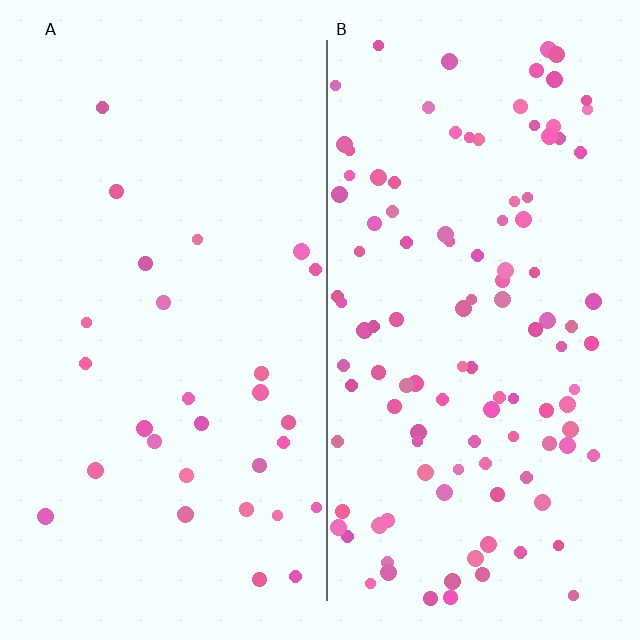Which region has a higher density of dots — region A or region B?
B (the right).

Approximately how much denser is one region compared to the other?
Approximately 3.9× — region B over region A.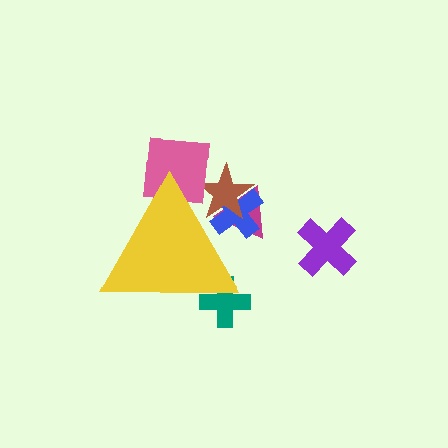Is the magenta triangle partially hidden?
Yes, the magenta triangle is partially hidden behind the yellow triangle.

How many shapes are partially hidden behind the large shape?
5 shapes are partially hidden.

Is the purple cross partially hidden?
No, the purple cross is fully visible.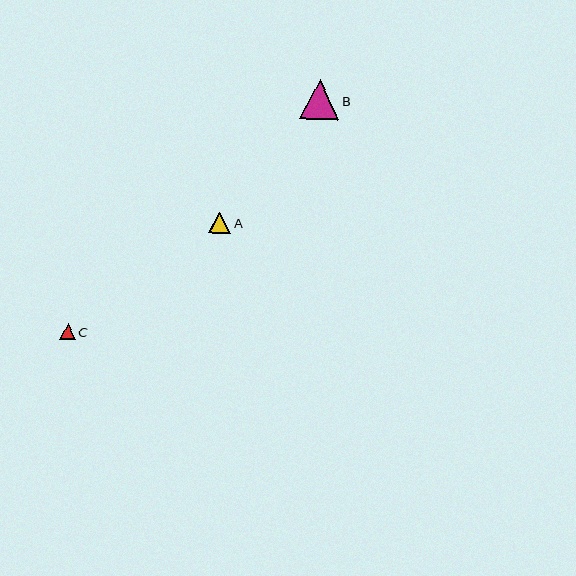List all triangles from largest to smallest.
From largest to smallest: B, A, C.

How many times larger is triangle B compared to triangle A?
Triangle B is approximately 1.8 times the size of triangle A.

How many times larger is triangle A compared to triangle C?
Triangle A is approximately 1.4 times the size of triangle C.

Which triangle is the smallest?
Triangle C is the smallest with a size of approximately 16 pixels.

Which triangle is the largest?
Triangle B is the largest with a size of approximately 40 pixels.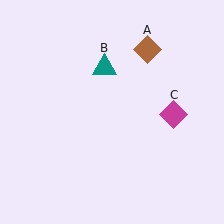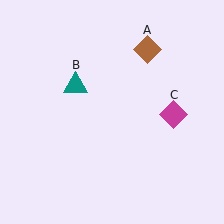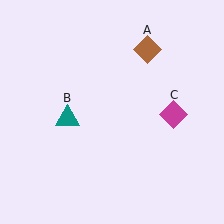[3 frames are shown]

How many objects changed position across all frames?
1 object changed position: teal triangle (object B).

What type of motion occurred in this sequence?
The teal triangle (object B) rotated counterclockwise around the center of the scene.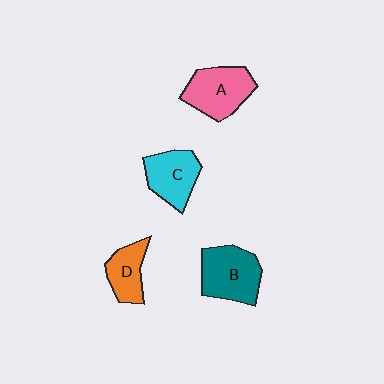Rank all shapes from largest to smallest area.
From largest to smallest: B (teal), A (pink), C (cyan), D (orange).